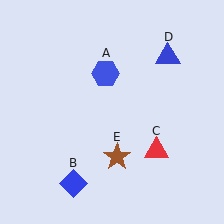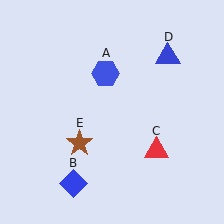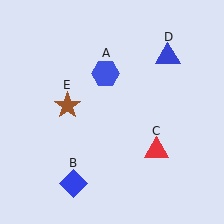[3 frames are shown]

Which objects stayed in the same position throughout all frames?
Blue hexagon (object A) and blue diamond (object B) and red triangle (object C) and blue triangle (object D) remained stationary.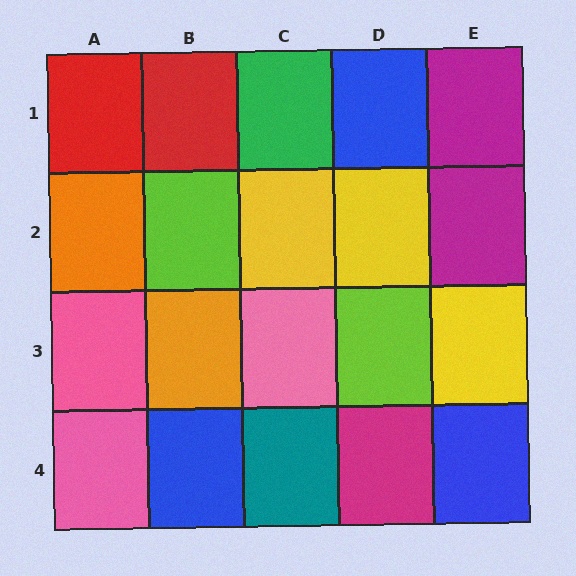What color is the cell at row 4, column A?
Pink.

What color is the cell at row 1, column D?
Blue.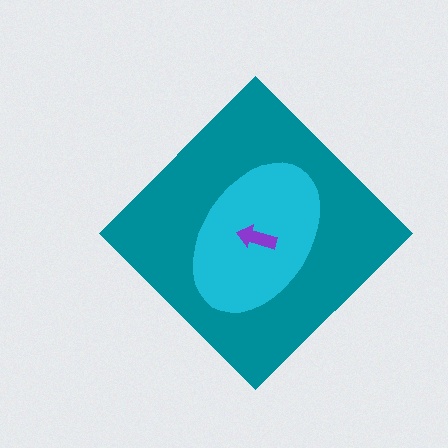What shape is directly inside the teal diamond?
The cyan ellipse.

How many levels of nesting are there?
3.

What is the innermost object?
The purple arrow.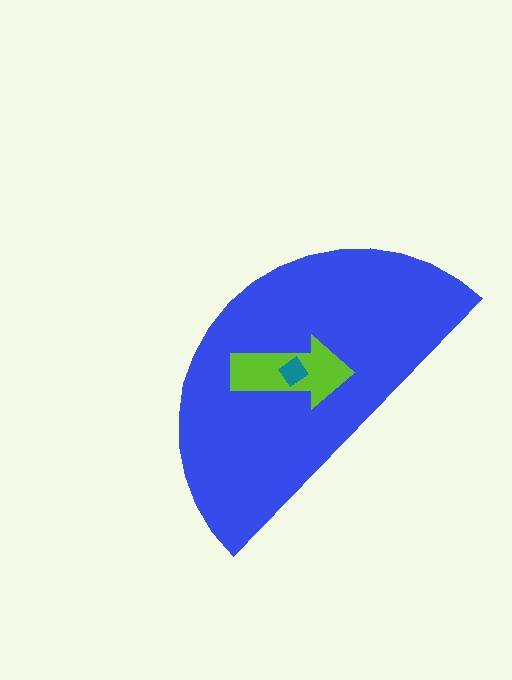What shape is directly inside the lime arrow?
The teal diamond.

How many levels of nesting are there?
3.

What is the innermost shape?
The teal diamond.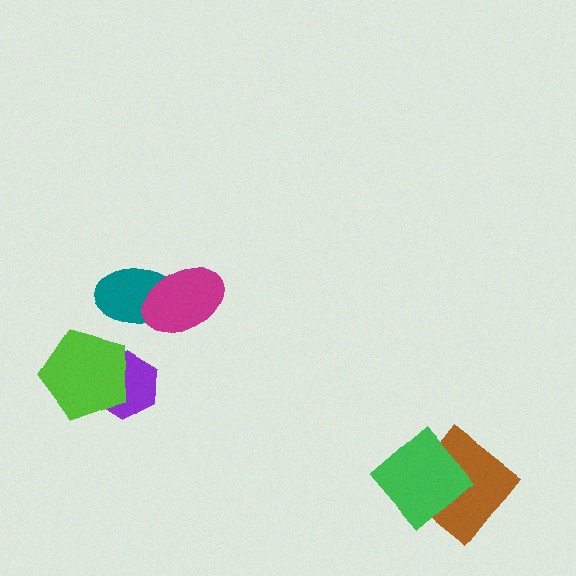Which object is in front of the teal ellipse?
The magenta ellipse is in front of the teal ellipse.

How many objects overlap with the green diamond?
1 object overlaps with the green diamond.